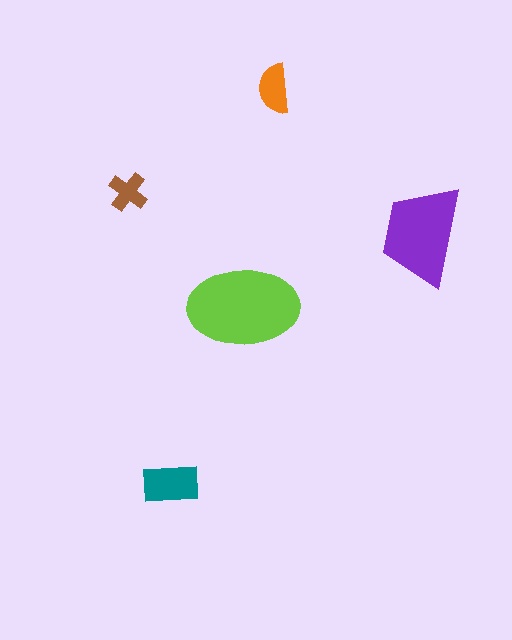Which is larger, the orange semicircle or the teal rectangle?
The teal rectangle.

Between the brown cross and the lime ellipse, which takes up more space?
The lime ellipse.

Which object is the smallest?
The brown cross.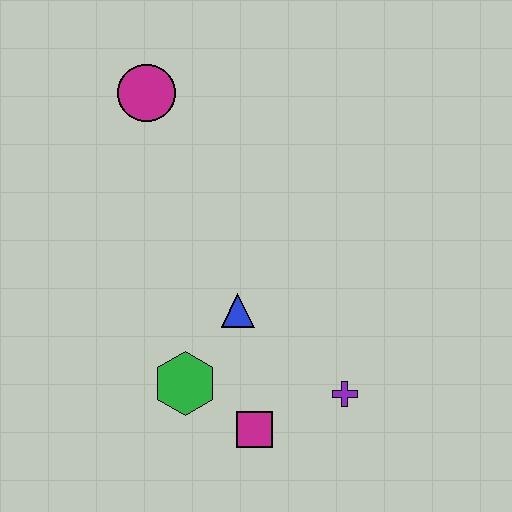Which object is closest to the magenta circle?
The blue triangle is closest to the magenta circle.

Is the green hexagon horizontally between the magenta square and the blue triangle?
No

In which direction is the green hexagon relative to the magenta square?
The green hexagon is to the left of the magenta square.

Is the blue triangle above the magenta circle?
No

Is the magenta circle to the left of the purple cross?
Yes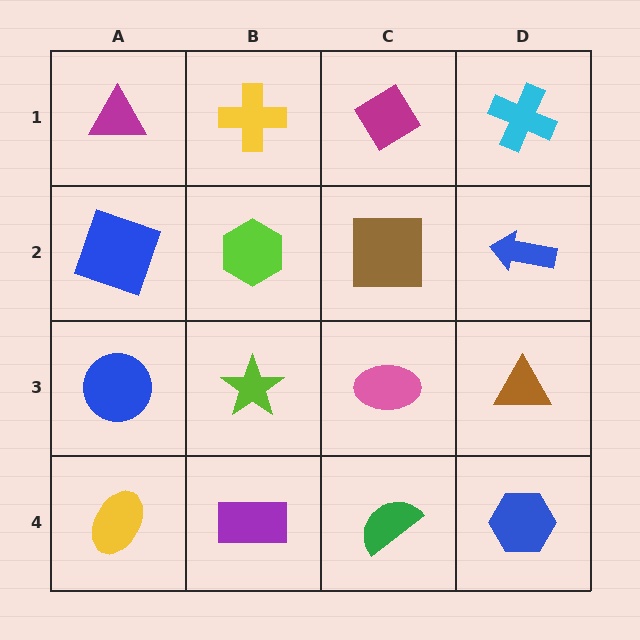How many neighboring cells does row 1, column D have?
2.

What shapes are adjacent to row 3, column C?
A brown square (row 2, column C), a green semicircle (row 4, column C), a lime star (row 3, column B), a brown triangle (row 3, column D).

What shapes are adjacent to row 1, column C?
A brown square (row 2, column C), a yellow cross (row 1, column B), a cyan cross (row 1, column D).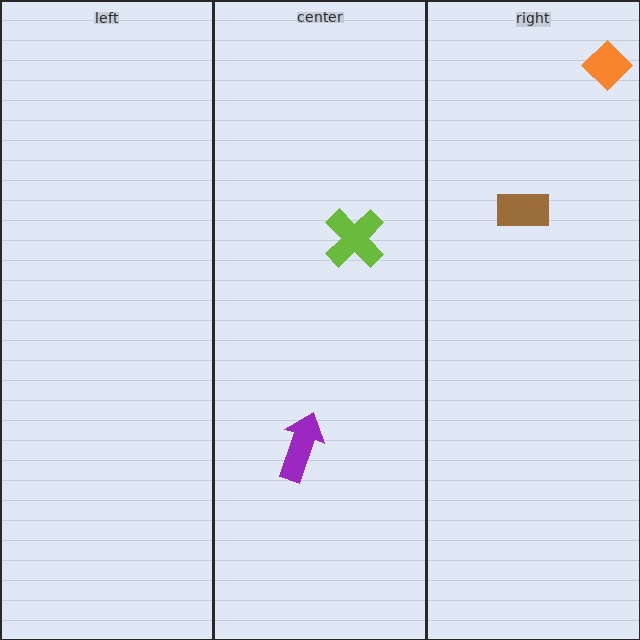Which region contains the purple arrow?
The center region.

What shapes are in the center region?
The lime cross, the purple arrow.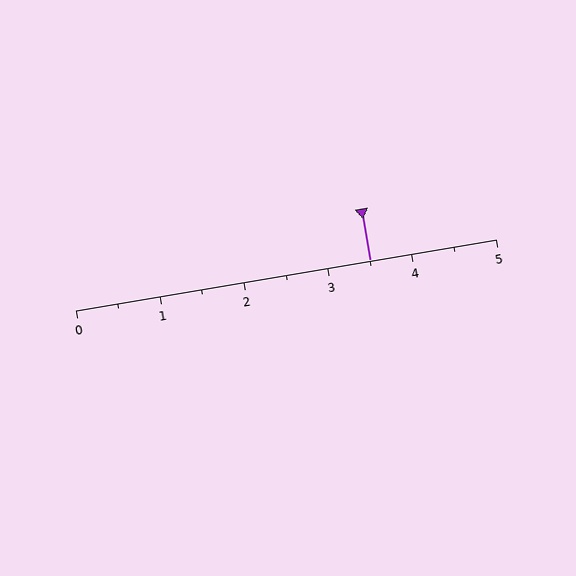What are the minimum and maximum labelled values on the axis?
The axis runs from 0 to 5.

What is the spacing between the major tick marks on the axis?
The major ticks are spaced 1 apart.